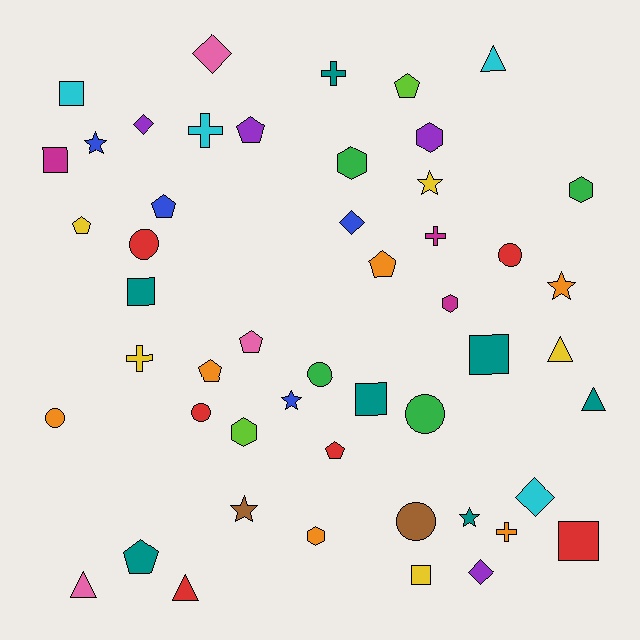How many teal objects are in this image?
There are 7 teal objects.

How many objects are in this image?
There are 50 objects.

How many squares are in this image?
There are 7 squares.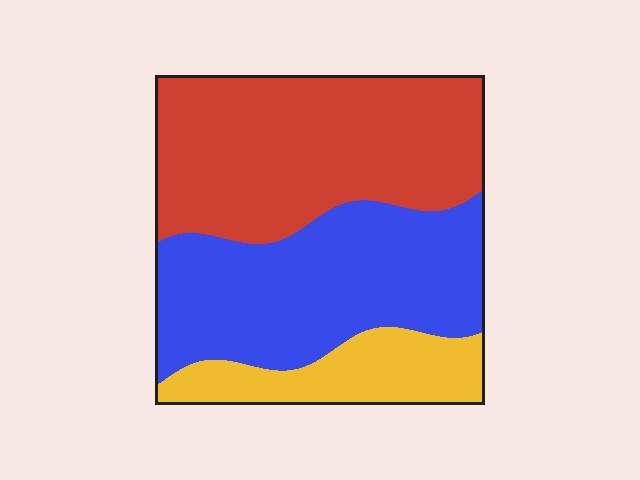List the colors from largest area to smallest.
From largest to smallest: red, blue, yellow.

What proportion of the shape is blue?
Blue covers 40% of the shape.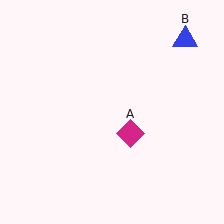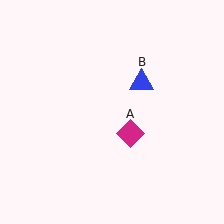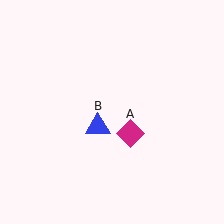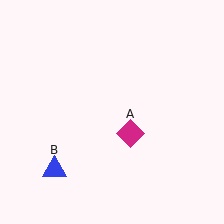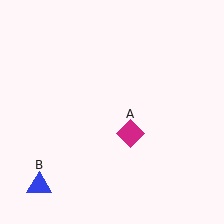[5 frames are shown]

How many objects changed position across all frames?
1 object changed position: blue triangle (object B).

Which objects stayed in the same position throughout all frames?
Magenta diamond (object A) remained stationary.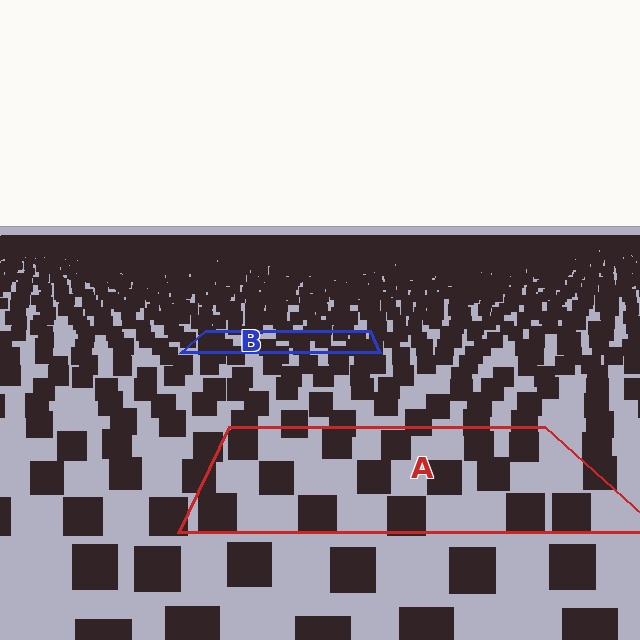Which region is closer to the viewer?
Region A is closer. The texture elements there are larger and more spread out.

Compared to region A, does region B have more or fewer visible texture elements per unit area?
Region B has more texture elements per unit area — they are packed more densely because it is farther away.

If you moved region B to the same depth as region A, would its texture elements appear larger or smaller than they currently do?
They would appear larger. At a closer depth, the same texture elements are projected at a bigger on-screen size.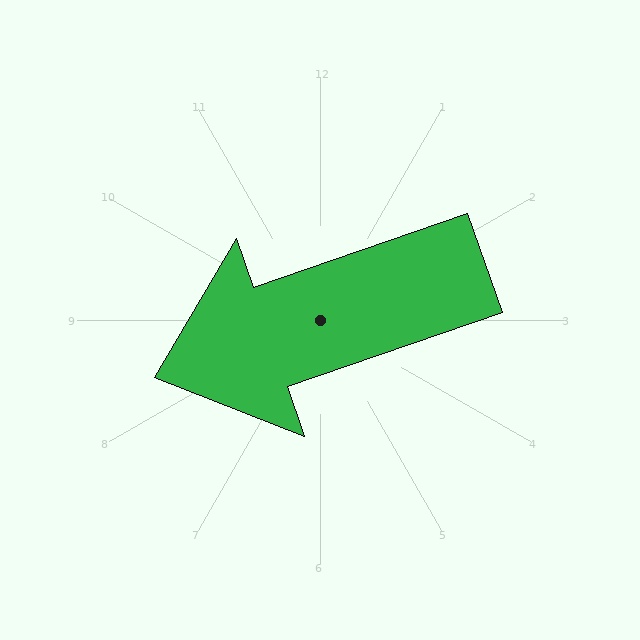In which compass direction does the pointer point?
West.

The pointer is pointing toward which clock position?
Roughly 8 o'clock.